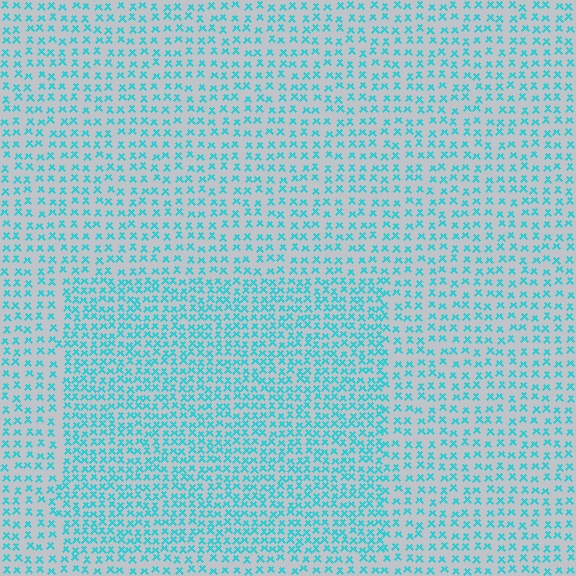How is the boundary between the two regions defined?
The boundary is defined by a change in element density (approximately 1.7x ratio). All elements are the same color, size, and shape.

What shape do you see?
I see a rectangle.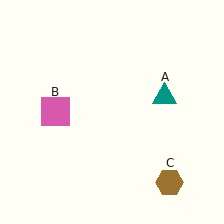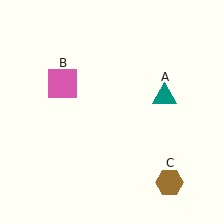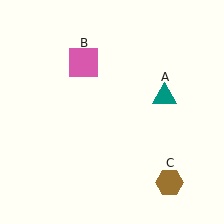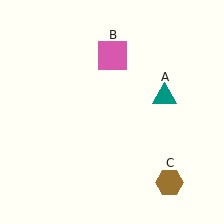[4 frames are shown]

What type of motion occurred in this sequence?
The pink square (object B) rotated clockwise around the center of the scene.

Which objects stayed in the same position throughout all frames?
Teal triangle (object A) and brown hexagon (object C) remained stationary.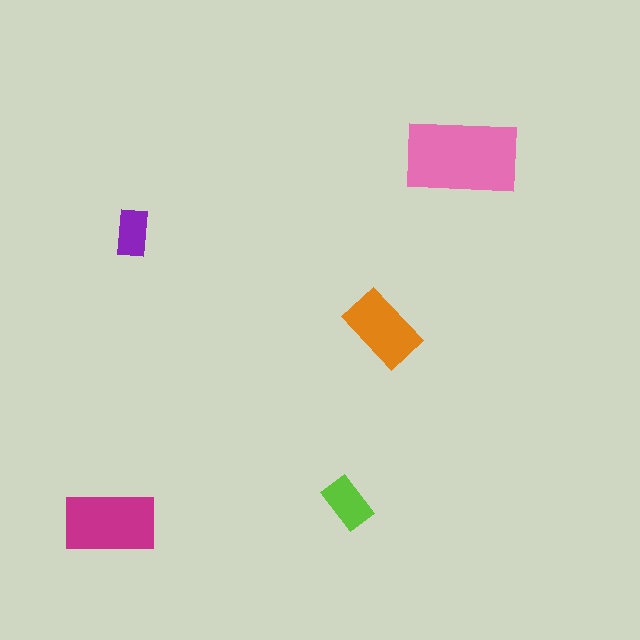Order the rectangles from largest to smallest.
the pink one, the magenta one, the orange one, the lime one, the purple one.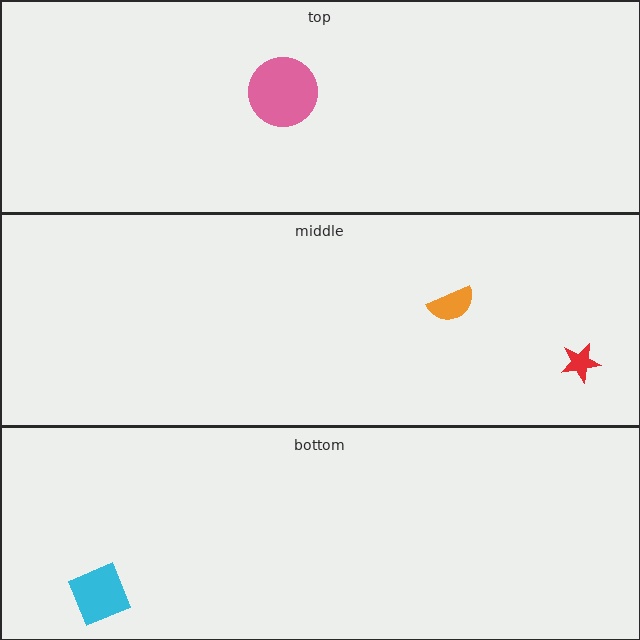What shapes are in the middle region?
The orange semicircle, the red star.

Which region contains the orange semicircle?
The middle region.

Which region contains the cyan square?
The bottom region.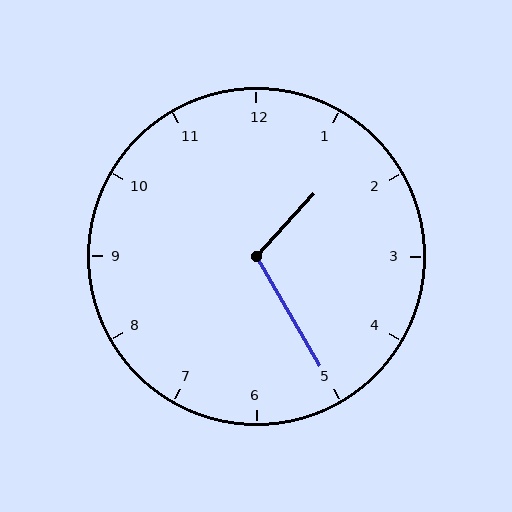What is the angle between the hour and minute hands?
Approximately 108 degrees.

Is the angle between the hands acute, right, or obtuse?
It is obtuse.